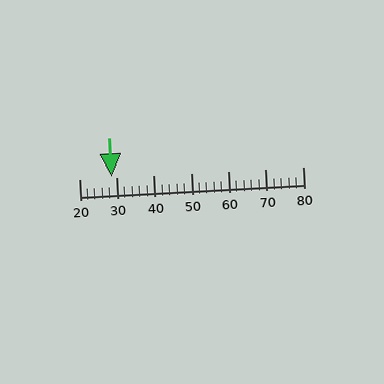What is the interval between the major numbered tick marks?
The major tick marks are spaced 10 units apart.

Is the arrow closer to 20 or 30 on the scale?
The arrow is closer to 30.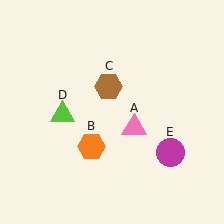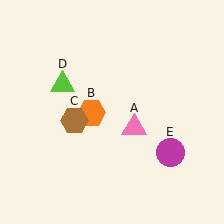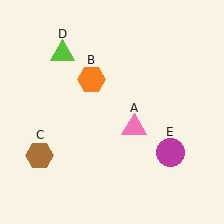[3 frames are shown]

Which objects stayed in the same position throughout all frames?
Pink triangle (object A) and magenta circle (object E) remained stationary.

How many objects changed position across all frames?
3 objects changed position: orange hexagon (object B), brown hexagon (object C), lime triangle (object D).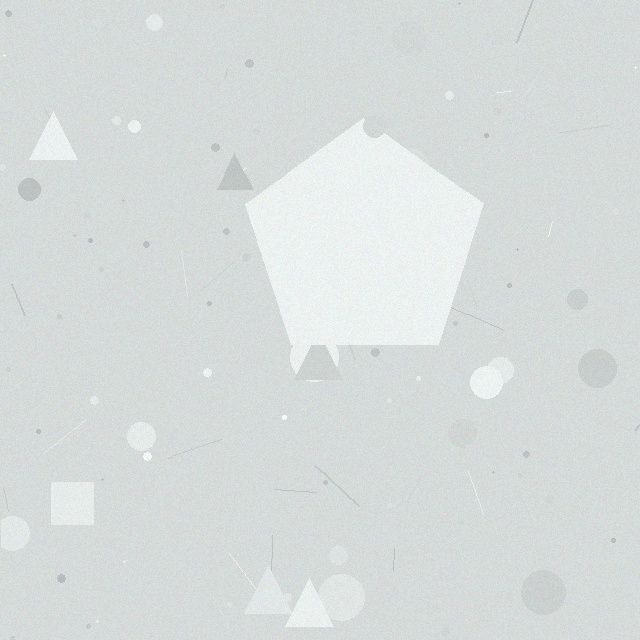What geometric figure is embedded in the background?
A pentagon is embedded in the background.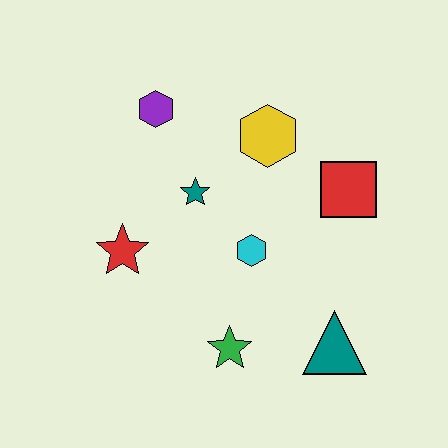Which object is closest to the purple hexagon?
The teal star is closest to the purple hexagon.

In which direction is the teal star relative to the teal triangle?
The teal star is above the teal triangle.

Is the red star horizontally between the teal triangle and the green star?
No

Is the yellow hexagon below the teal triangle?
No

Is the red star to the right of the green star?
No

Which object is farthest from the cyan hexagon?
The purple hexagon is farthest from the cyan hexagon.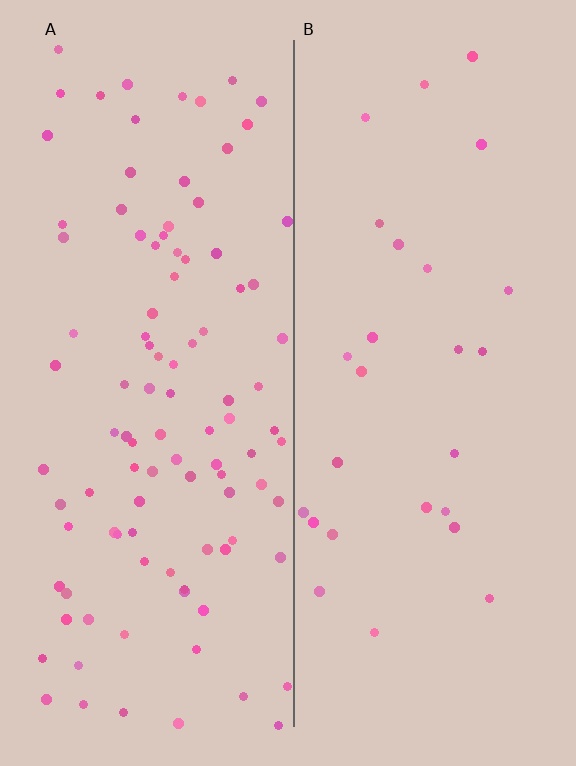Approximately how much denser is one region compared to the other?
Approximately 3.8× — region A over region B.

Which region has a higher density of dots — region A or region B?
A (the left).